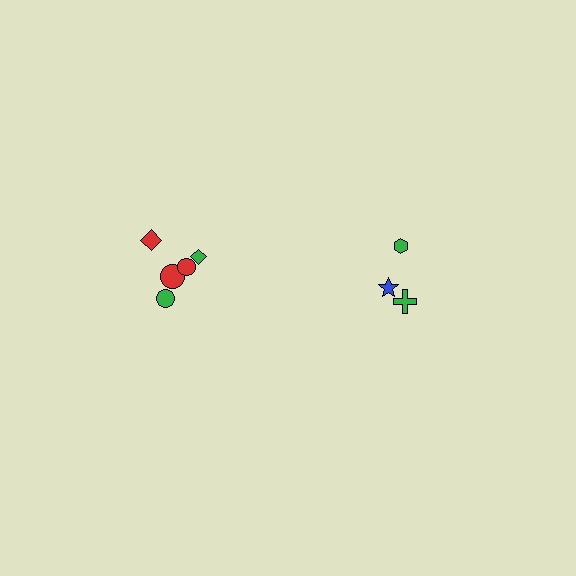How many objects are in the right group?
There are 3 objects.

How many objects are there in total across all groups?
There are 8 objects.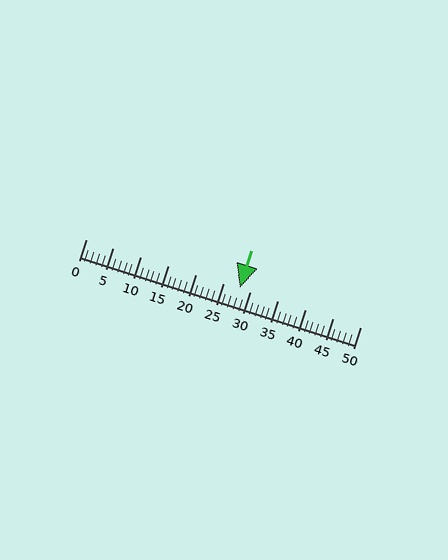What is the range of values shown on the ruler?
The ruler shows values from 0 to 50.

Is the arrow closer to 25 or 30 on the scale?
The arrow is closer to 30.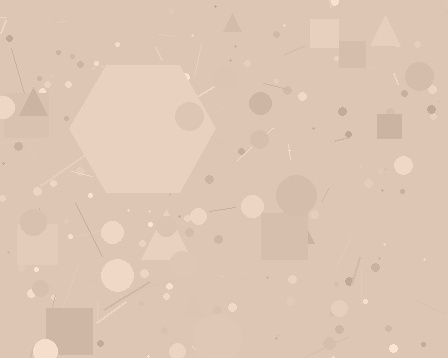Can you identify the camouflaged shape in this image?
The camouflaged shape is a hexagon.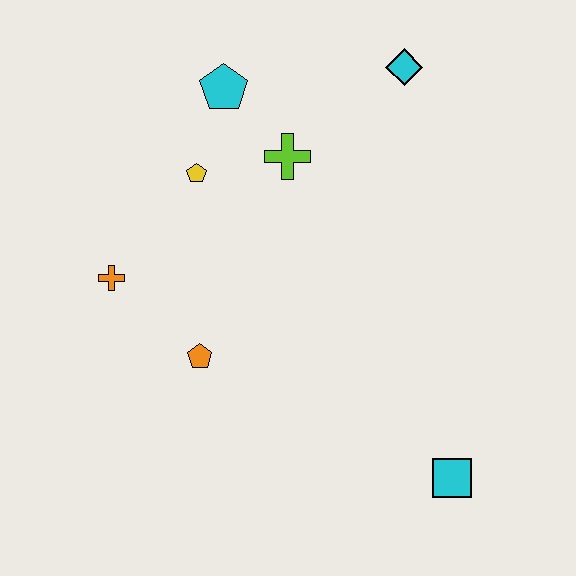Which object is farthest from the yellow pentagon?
The cyan square is farthest from the yellow pentagon.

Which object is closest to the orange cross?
The orange pentagon is closest to the orange cross.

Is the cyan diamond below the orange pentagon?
No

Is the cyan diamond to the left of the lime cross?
No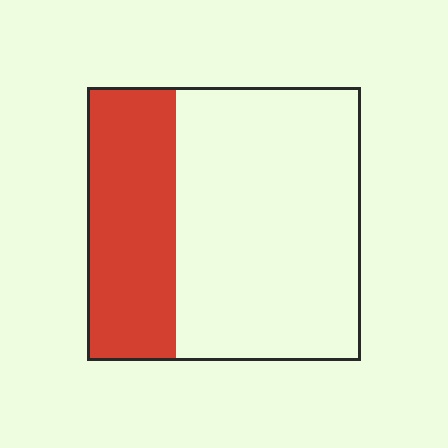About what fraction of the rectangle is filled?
About one third (1/3).